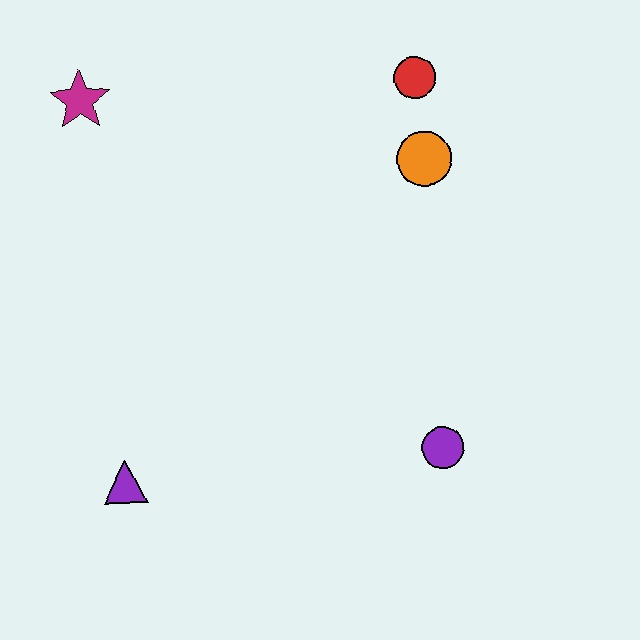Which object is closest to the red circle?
The orange circle is closest to the red circle.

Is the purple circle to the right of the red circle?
Yes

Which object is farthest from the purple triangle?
The red circle is farthest from the purple triangle.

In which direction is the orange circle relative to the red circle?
The orange circle is below the red circle.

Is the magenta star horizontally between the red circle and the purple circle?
No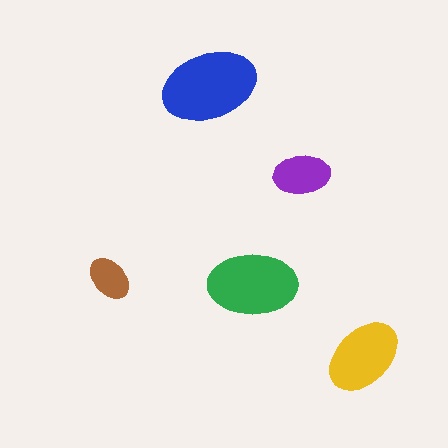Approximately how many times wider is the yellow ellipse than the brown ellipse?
About 1.5 times wider.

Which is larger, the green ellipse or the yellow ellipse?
The green one.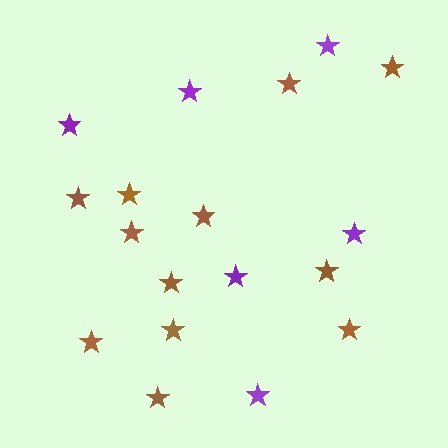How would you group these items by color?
There are 2 groups: one group of purple stars (6) and one group of brown stars (12).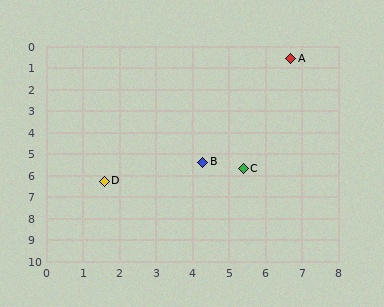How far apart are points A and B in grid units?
Points A and B are about 5.4 grid units apart.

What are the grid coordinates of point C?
Point C is at approximately (5.4, 5.7).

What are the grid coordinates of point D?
Point D is at approximately (1.6, 6.3).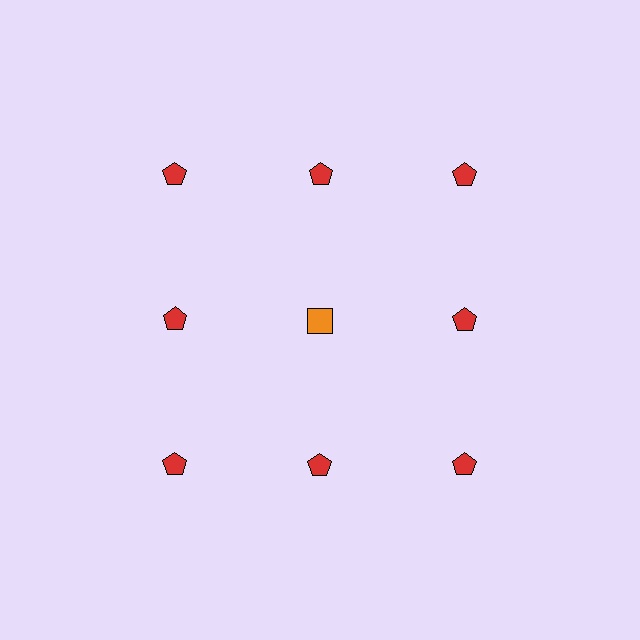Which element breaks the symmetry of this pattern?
The orange square in the second row, second from left column breaks the symmetry. All other shapes are red pentagons.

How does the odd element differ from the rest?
It differs in both color (orange instead of red) and shape (square instead of pentagon).